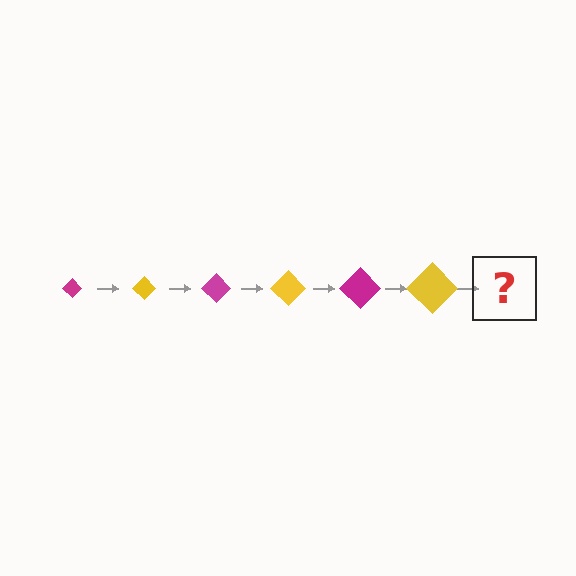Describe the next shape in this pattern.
It should be a magenta diamond, larger than the previous one.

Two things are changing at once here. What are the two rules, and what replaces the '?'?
The two rules are that the diamond grows larger each step and the color cycles through magenta and yellow. The '?' should be a magenta diamond, larger than the previous one.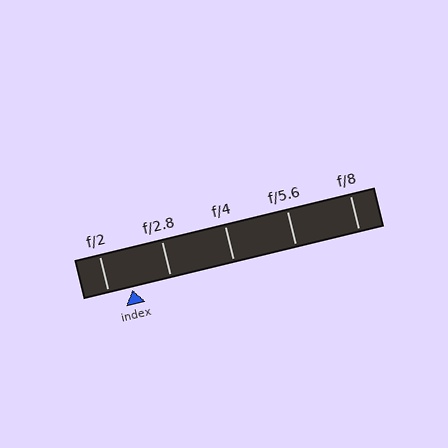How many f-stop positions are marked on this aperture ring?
There are 5 f-stop positions marked.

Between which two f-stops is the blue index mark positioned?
The index mark is between f/2 and f/2.8.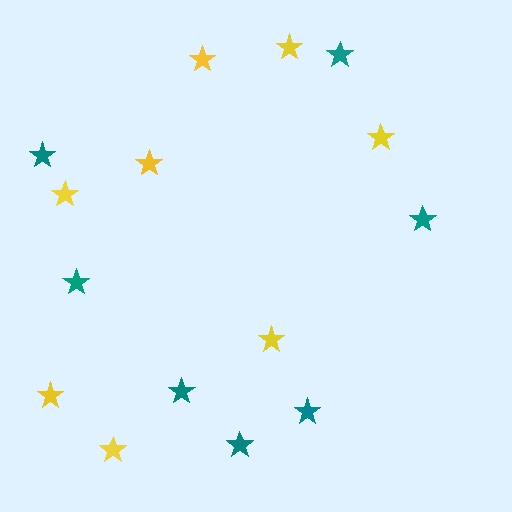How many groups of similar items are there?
There are 2 groups: one group of teal stars (7) and one group of yellow stars (8).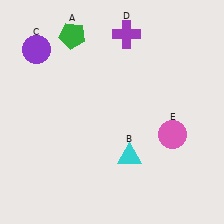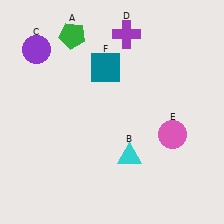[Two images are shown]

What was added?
A teal square (F) was added in Image 2.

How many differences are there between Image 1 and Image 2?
There is 1 difference between the two images.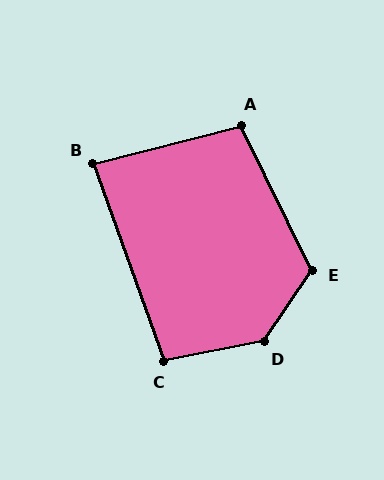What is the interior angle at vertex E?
Approximately 119 degrees (obtuse).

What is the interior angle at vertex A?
Approximately 102 degrees (obtuse).